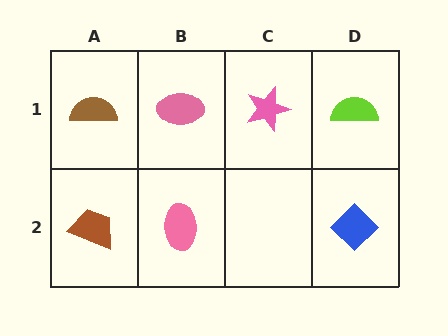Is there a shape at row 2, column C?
No, that cell is empty.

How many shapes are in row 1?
4 shapes.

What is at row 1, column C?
A pink star.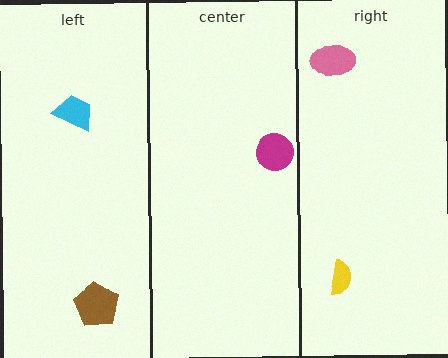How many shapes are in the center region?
1.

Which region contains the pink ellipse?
The right region.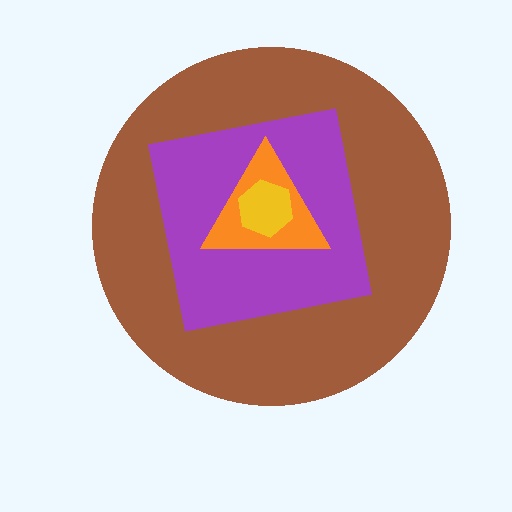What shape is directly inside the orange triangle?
The yellow hexagon.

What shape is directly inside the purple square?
The orange triangle.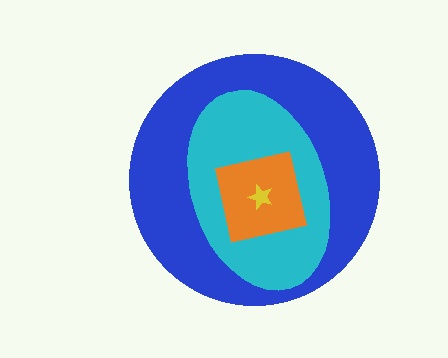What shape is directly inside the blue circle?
The cyan ellipse.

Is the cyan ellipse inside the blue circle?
Yes.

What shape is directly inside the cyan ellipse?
The orange square.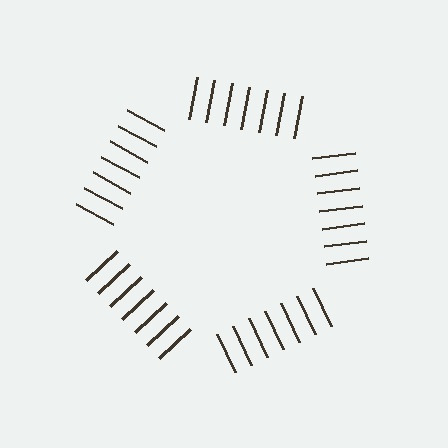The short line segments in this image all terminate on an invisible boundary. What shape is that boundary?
An illusory pentagon — the line segments terminate on its edges but no continuous stroke is drawn.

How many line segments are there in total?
35 — 7 along each of the 5 edges.